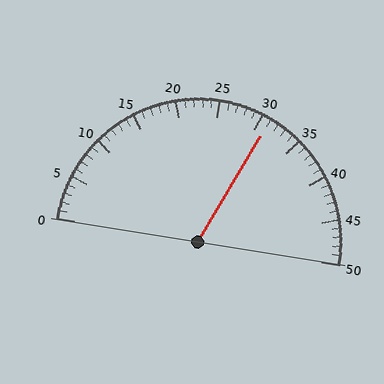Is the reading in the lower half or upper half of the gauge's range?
The reading is in the upper half of the range (0 to 50).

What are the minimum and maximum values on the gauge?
The gauge ranges from 0 to 50.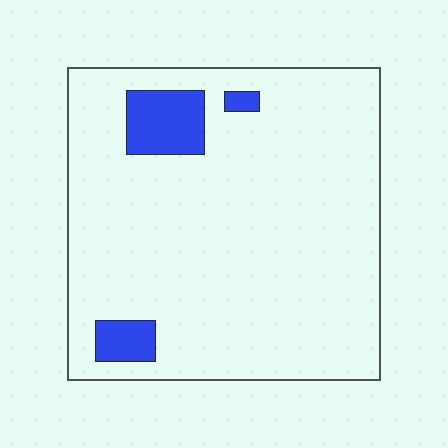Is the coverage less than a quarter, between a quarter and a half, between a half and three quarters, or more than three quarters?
Less than a quarter.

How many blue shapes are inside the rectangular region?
3.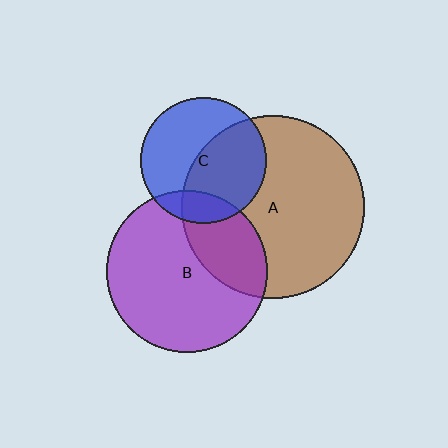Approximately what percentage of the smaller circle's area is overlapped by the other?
Approximately 15%.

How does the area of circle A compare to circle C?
Approximately 2.1 times.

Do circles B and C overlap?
Yes.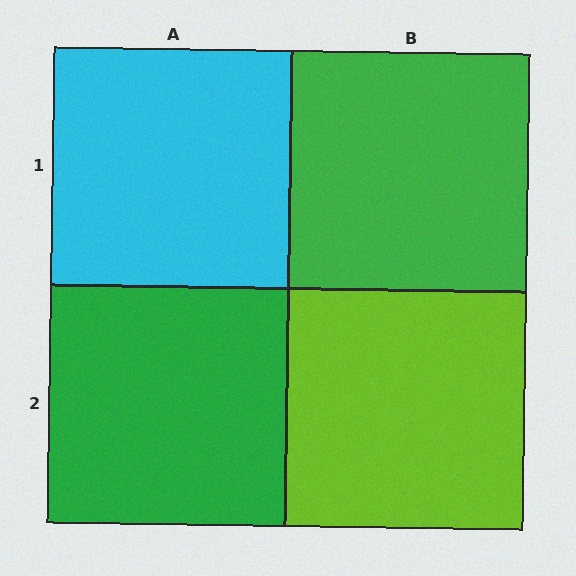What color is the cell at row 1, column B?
Green.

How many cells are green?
2 cells are green.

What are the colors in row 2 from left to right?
Green, lime.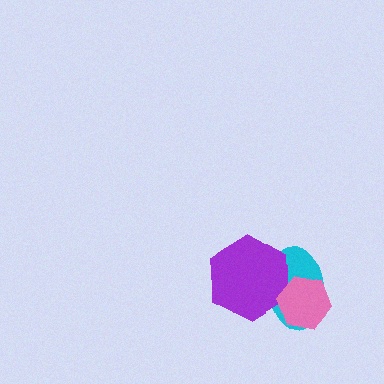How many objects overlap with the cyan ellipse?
2 objects overlap with the cyan ellipse.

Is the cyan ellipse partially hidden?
Yes, it is partially covered by another shape.